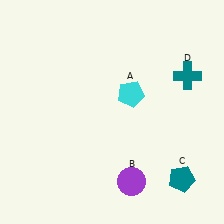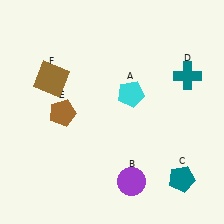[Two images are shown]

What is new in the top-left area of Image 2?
A brown square (F) was added in the top-left area of Image 2.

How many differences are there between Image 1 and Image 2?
There are 2 differences between the two images.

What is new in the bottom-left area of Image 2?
A brown pentagon (E) was added in the bottom-left area of Image 2.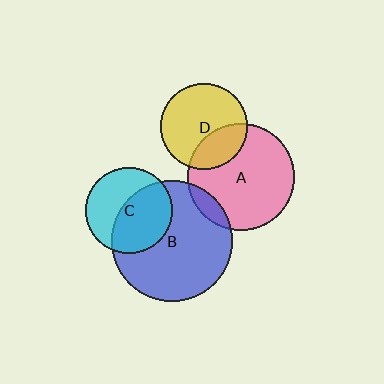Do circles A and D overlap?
Yes.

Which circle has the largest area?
Circle B (blue).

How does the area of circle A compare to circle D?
Approximately 1.5 times.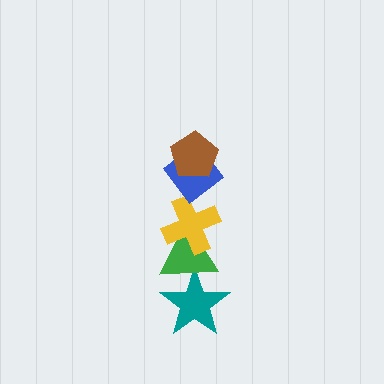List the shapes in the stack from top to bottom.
From top to bottom: the brown pentagon, the blue diamond, the yellow cross, the green triangle, the teal star.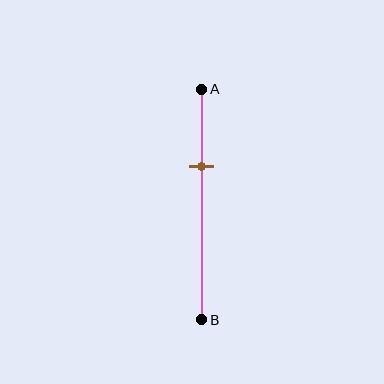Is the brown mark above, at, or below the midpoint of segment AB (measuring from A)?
The brown mark is above the midpoint of segment AB.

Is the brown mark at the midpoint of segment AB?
No, the mark is at about 35% from A, not at the 50% midpoint.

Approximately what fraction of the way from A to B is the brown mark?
The brown mark is approximately 35% of the way from A to B.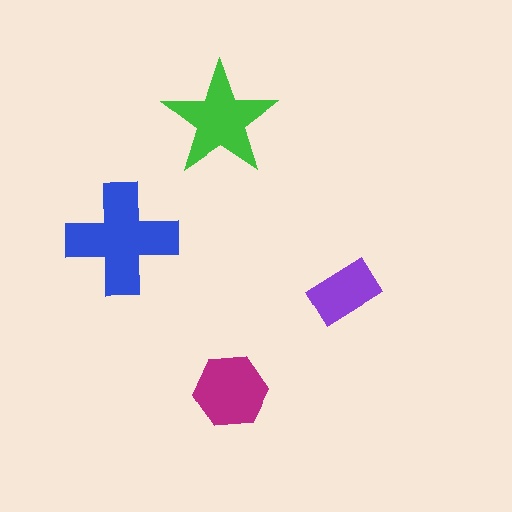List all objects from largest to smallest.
The blue cross, the green star, the magenta hexagon, the purple rectangle.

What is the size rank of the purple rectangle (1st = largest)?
4th.